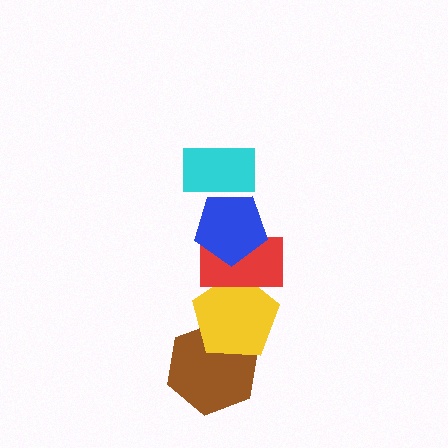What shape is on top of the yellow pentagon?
The red rectangle is on top of the yellow pentagon.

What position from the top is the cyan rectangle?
The cyan rectangle is 1st from the top.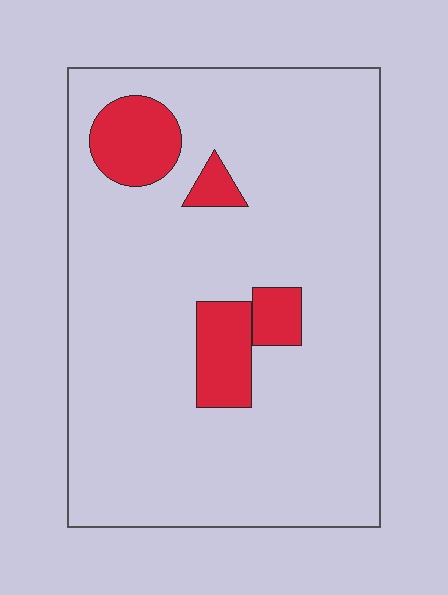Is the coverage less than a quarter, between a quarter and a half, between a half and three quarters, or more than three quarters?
Less than a quarter.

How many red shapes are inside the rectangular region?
4.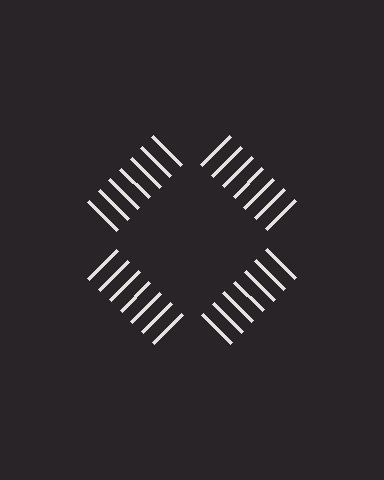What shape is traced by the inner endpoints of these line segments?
An illusory square — the line segments terminate on its edges but no continuous stroke is drawn.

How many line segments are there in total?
28 — 7 along each of the 4 edges.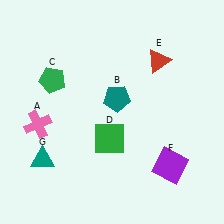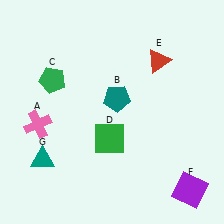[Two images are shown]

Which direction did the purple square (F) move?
The purple square (F) moved down.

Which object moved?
The purple square (F) moved down.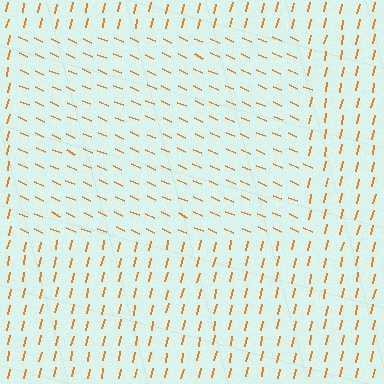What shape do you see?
I see a rectangle.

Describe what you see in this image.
The image is filled with small orange line segments. A rectangle region in the image has lines oriented differently from the surrounding lines, creating a visible texture boundary.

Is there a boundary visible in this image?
Yes, there is a texture boundary formed by a change in line orientation.